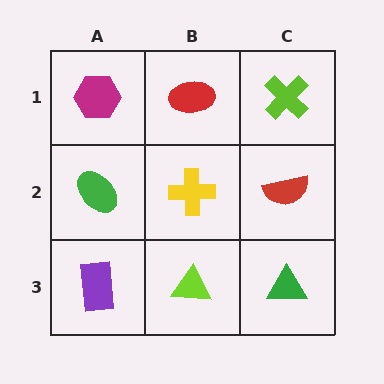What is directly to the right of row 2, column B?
A red semicircle.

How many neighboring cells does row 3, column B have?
3.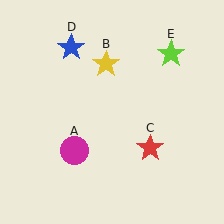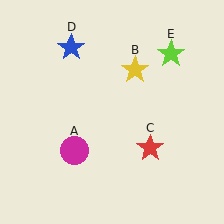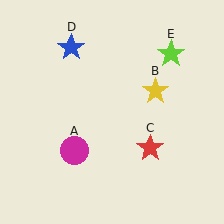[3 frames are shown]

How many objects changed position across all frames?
1 object changed position: yellow star (object B).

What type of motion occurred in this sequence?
The yellow star (object B) rotated clockwise around the center of the scene.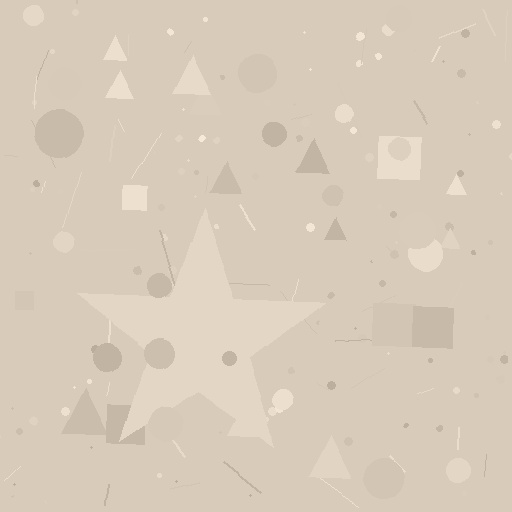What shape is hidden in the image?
A star is hidden in the image.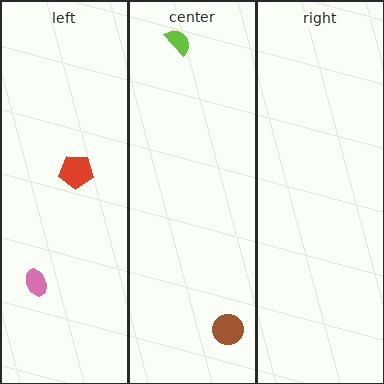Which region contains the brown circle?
The center region.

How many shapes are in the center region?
2.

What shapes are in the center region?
The lime semicircle, the brown circle.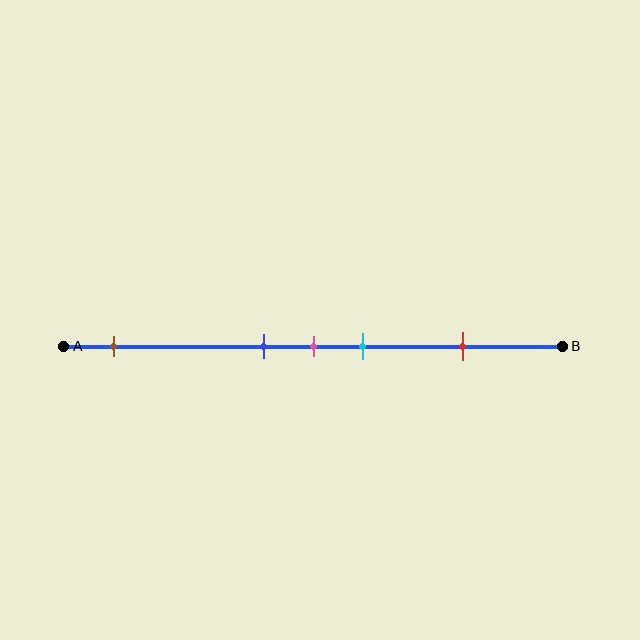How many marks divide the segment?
There are 5 marks dividing the segment.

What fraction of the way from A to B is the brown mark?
The brown mark is approximately 10% (0.1) of the way from A to B.